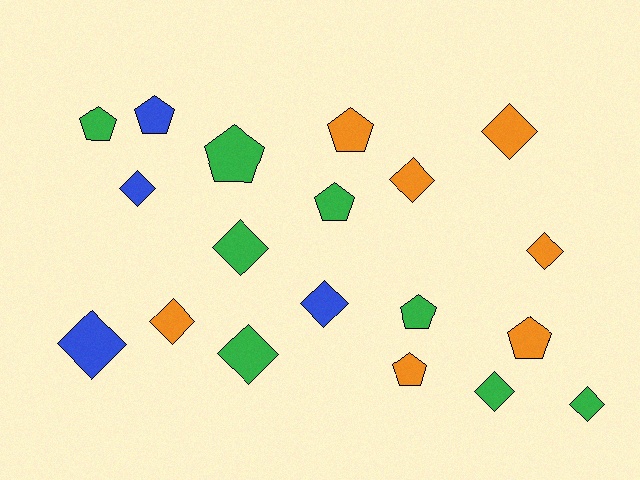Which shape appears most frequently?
Diamond, with 11 objects.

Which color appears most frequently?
Green, with 8 objects.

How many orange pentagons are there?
There are 3 orange pentagons.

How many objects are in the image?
There are 19 objects.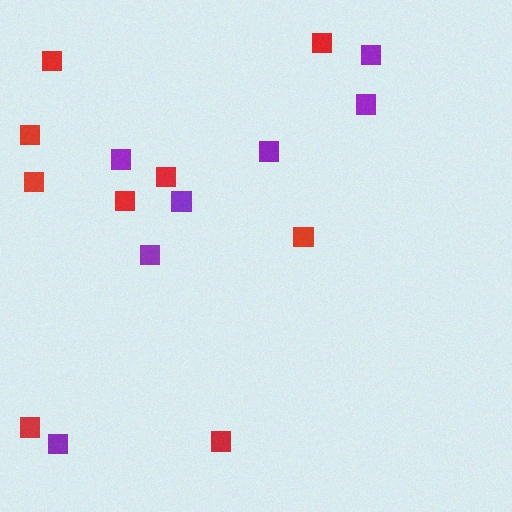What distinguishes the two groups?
There are 2 groups: one group of purple squares (7) and one group of red squares (9).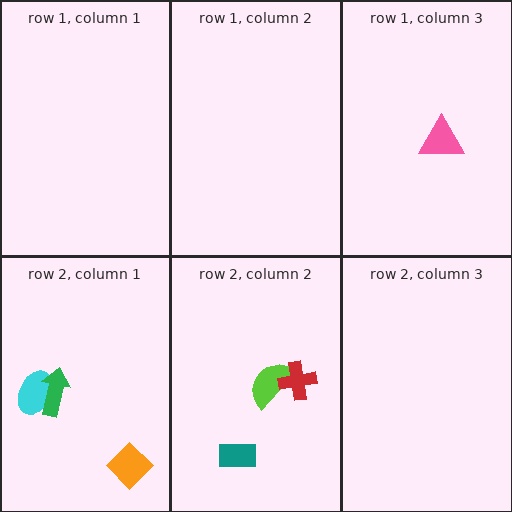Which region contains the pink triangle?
The row 1, column 3 region.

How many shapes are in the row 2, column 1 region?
3.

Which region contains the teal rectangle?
The row 2, column 2 region.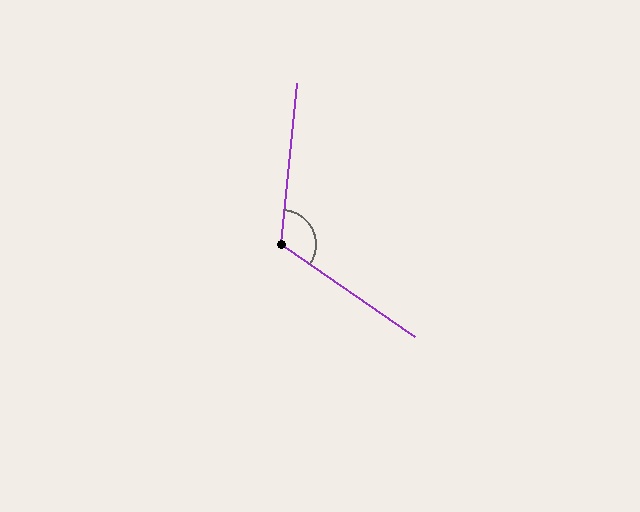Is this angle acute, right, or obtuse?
It is obtuse.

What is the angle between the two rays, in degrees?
Approximately 119 degrees.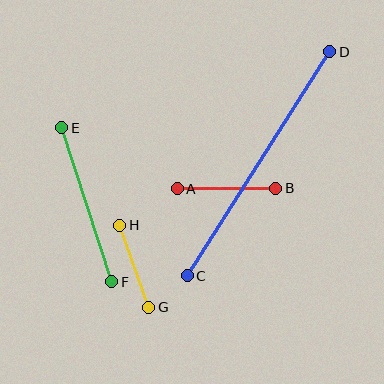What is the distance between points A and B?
The distance is approximately 99 pixels.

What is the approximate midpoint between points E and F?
The midpoint is at approximately (87, 205) pixels.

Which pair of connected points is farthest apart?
Points C and D are farthest apart.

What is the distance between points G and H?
The distance is approximately 87 pixels.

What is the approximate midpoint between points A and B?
The midpoint is at approximately (226, 189) pixels.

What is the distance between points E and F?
The distance is approximately 162 pixels.